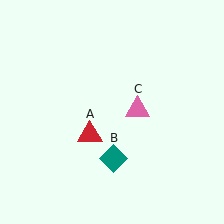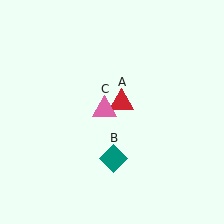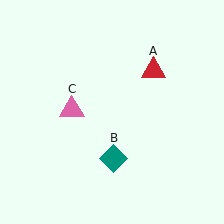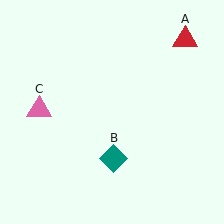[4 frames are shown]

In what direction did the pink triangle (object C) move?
The pink triangle (object C) moved left.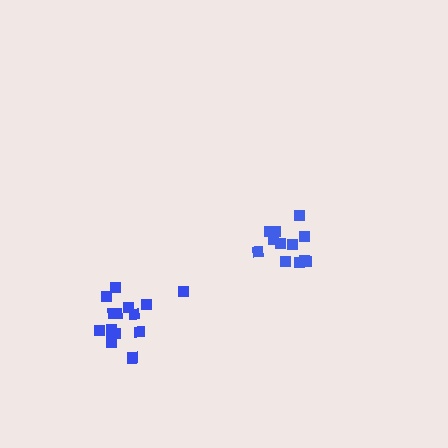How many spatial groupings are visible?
There are 2 spatial groupings.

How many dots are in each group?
Group 1: 14 dots, Group 2: 12 dots (26 total).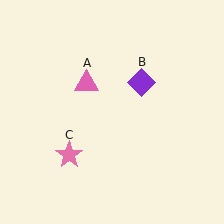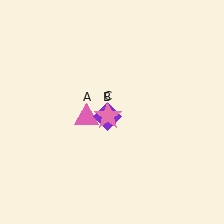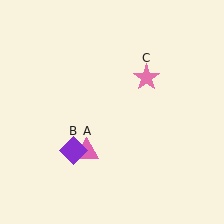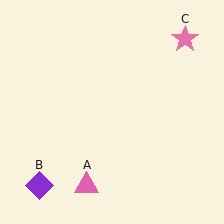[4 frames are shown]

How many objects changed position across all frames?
3 objects changed position: pink triangle (object A), purple diamond (object B), pink star (object C).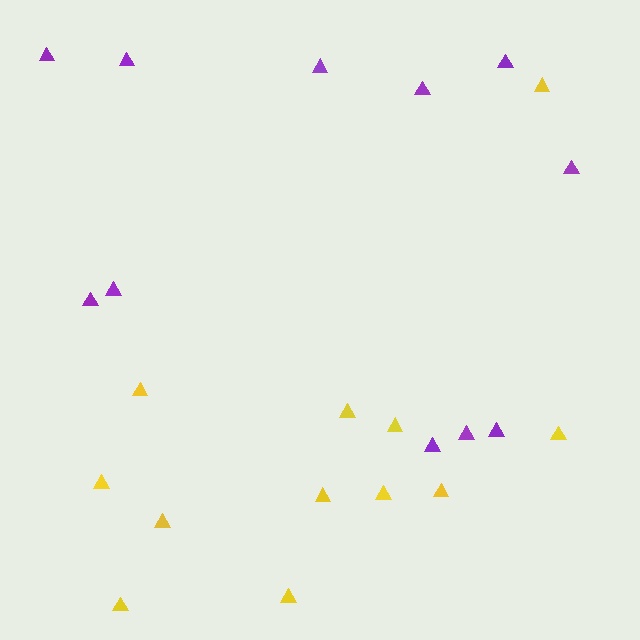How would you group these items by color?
There are 2 groups: one group of yellow triangles (12) and one group of purple triangles (11).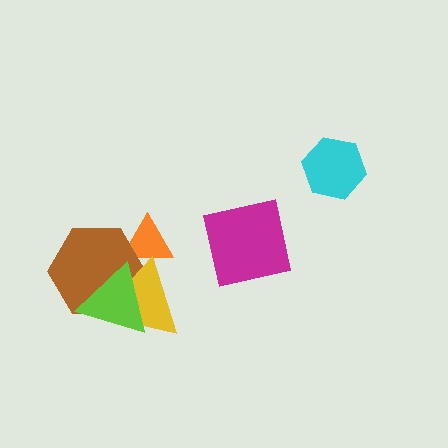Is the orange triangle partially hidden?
Yes, it is partially covered by another shape.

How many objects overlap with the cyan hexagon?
0 objects overlap with the cyan hexagon.